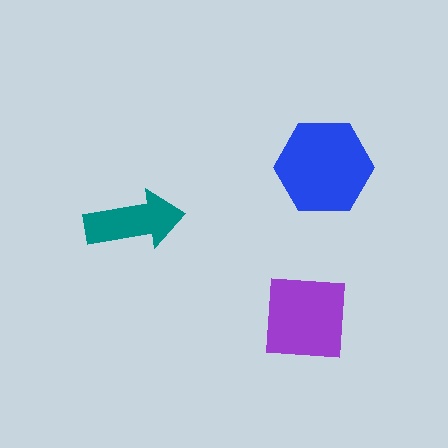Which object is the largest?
The blue hexagon.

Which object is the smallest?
The teal arrow.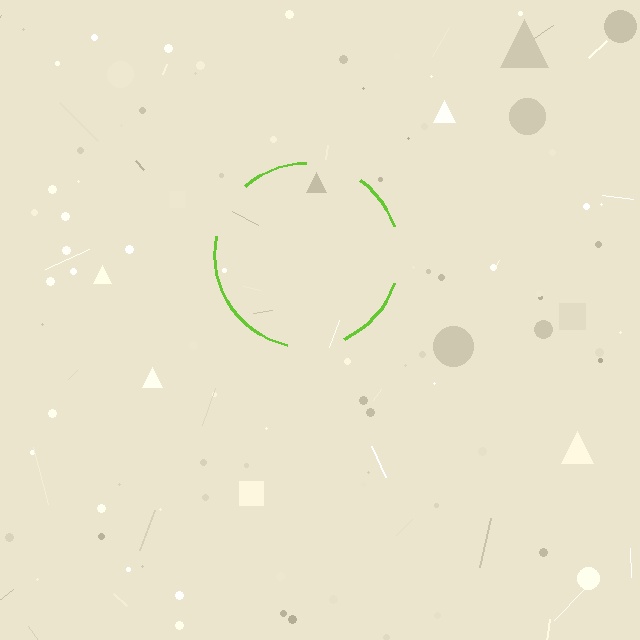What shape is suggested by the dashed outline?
The dashed outline suggests a circle.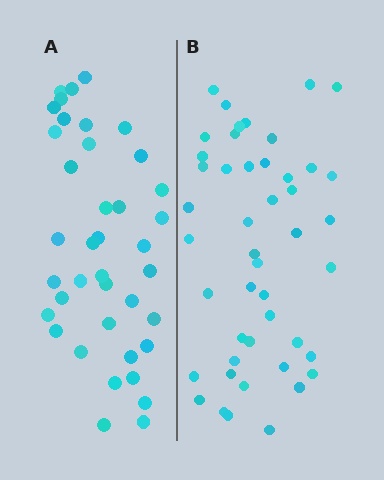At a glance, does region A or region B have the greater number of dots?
Region B (the right region) has more dots.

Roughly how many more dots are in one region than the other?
Region B has roughly 8 or so more dots than region A.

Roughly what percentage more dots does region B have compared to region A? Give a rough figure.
About 20% more.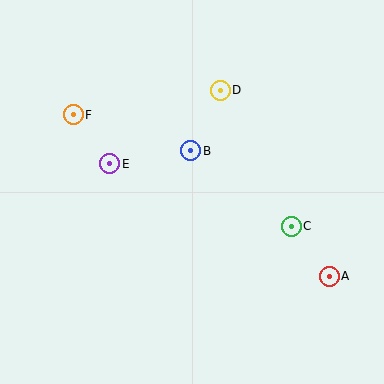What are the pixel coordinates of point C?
Point C is at (291, 226).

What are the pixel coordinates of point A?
Point A is at (329, 276).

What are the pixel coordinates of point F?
Point F is at (73, 115).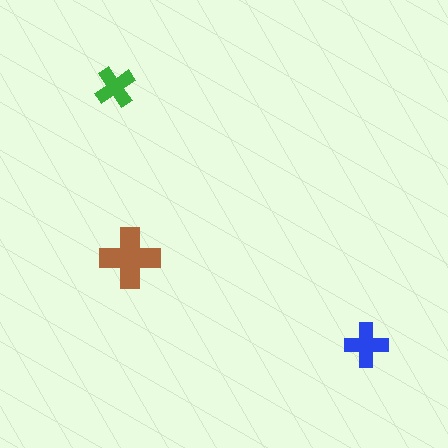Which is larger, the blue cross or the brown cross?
The brown one.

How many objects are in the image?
There are 3 objects in the image.